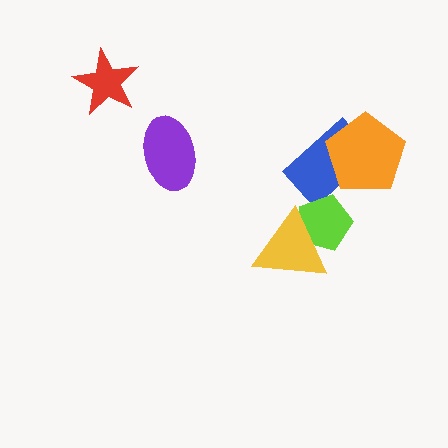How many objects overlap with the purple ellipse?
0 objects overlap with the purple ellipse.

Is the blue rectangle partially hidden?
Yes, it is partially covered by another shape.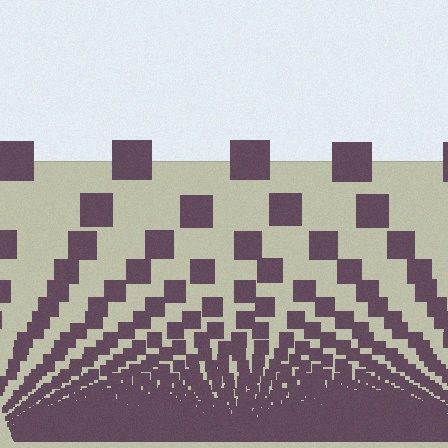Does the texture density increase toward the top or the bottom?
Density increases toward the bottom.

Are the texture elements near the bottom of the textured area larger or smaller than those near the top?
Smaller. The gradient is inverted — elements near the bottom are smaller and denser.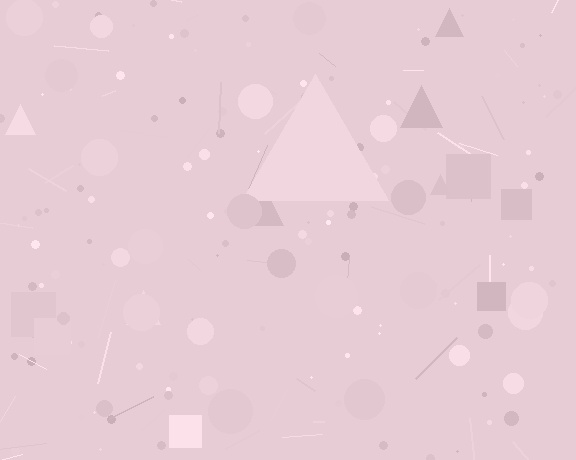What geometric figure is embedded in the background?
A triangle is embedded in the background.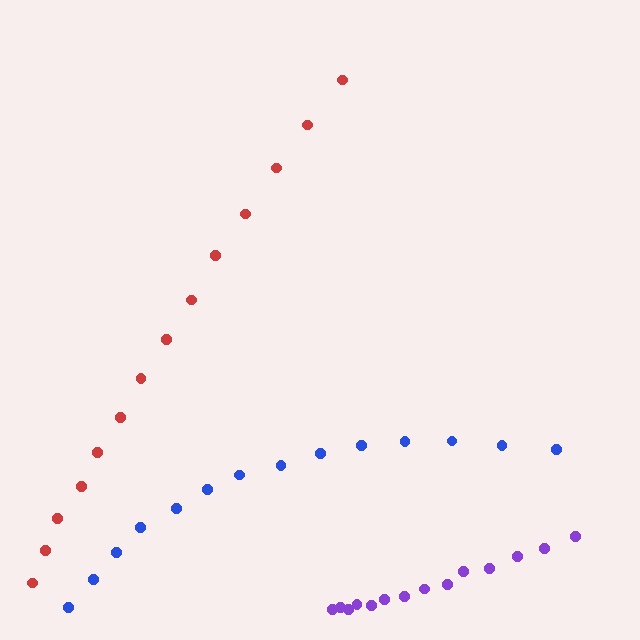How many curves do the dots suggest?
There are 3 distinct paths.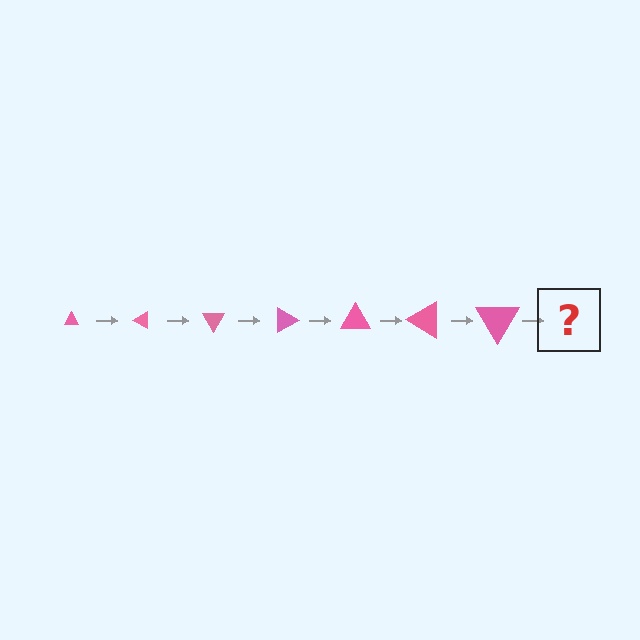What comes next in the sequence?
The next element should be a triangle, larger than the previous one and rotated 210 degrees from the start.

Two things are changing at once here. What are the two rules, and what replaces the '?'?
The two rules are that the triangle grows larger each step and it rotates 30 degrees each step. The '?' should be a triangle, larger than the previous one and rotated 210 degrees from the start.